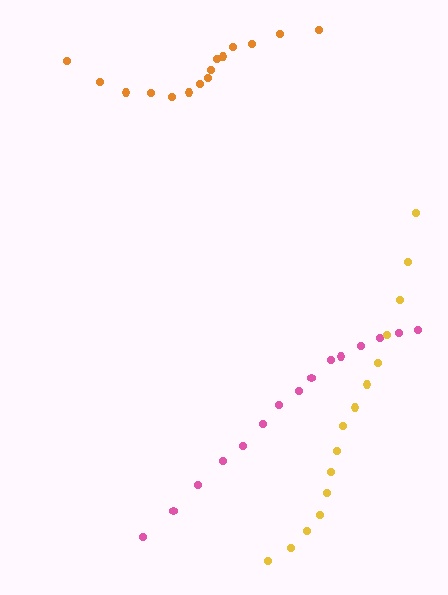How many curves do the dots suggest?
There are 3 distinct paths.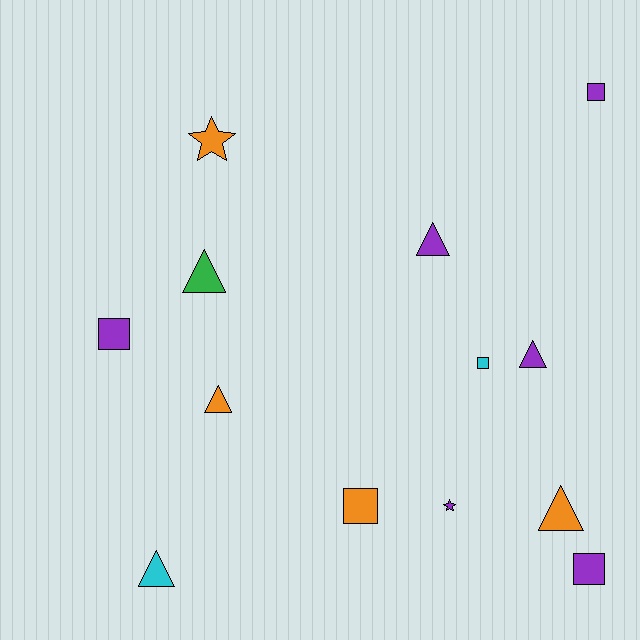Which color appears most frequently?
Purple, with 6 objects.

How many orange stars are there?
There is 1 orange star.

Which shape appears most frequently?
Triangle, with 6 objects.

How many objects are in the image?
There are 13 objects.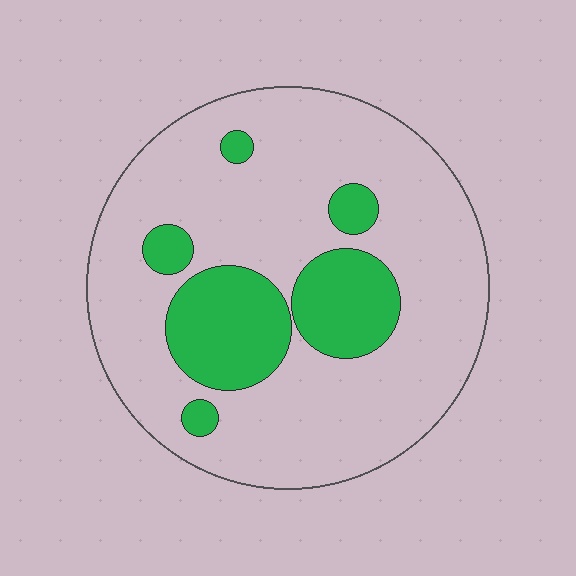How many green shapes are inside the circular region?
6.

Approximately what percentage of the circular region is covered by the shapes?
Approximately 20%.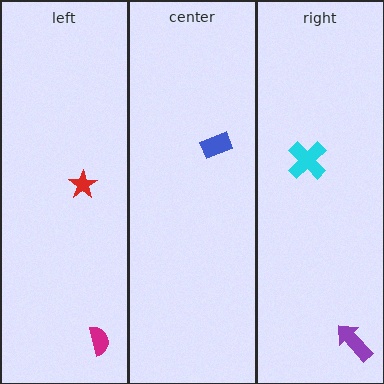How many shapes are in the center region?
1.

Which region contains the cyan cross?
The right region.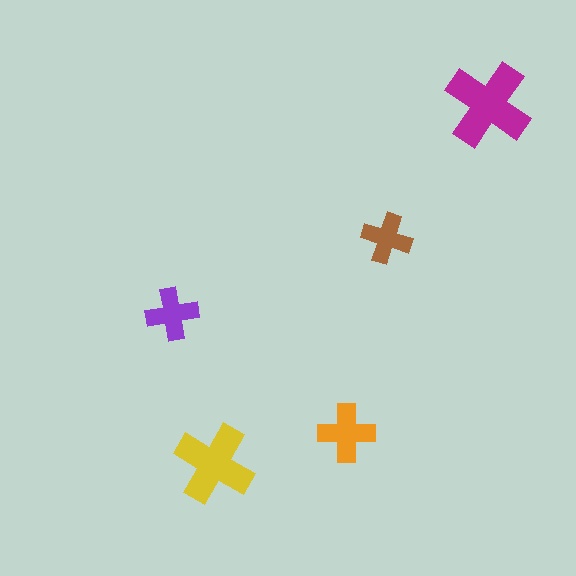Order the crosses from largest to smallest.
the magenta one, the yellow one, the orange one, the purple one, the brown one.